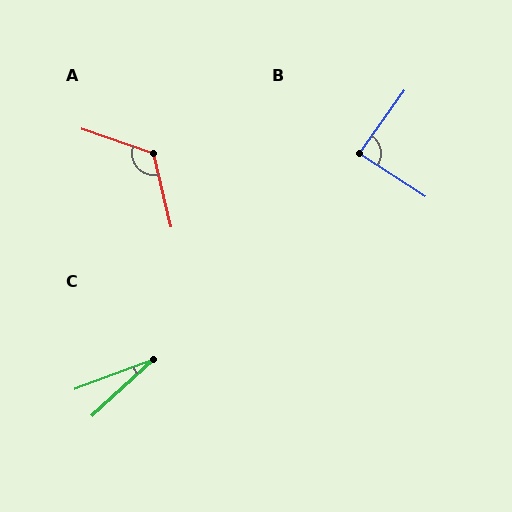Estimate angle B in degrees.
Approximately 87 degrees.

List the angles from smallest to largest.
C (22°), B (87°), A (122°).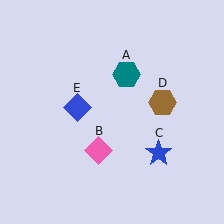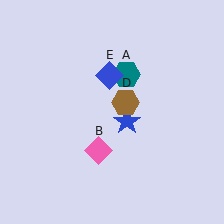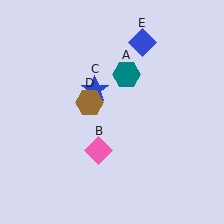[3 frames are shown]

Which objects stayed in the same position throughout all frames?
Teal hexagon (object A) and pink diamond (object B) remained stationary.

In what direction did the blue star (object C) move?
The blue star (object C) moved up and to the left.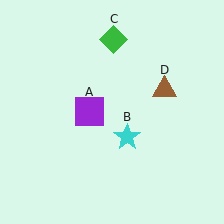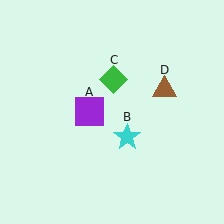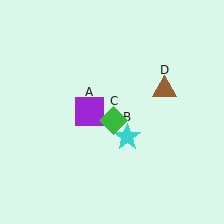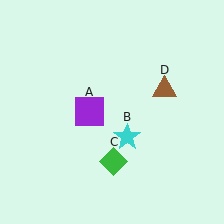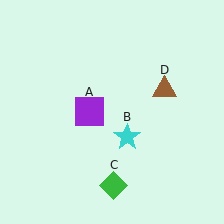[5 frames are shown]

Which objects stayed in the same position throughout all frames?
Purple square (object A) and cyan star (object B) and brown triangle (object D) remained stationary.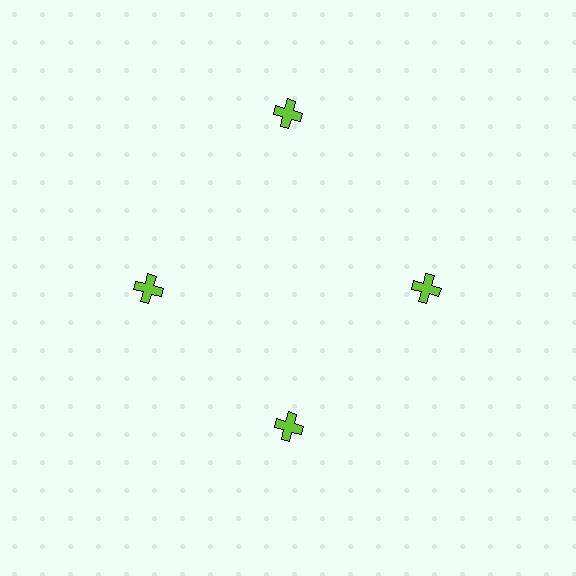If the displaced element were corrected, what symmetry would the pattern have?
It would have 4-fold rotational symmetry — the pattern would map onto itself every 90 degrees.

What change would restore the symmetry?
The symmetry would be restored by moving it inward, back onto the ring so that all 4 crosses sit at equal angles and equal distance from the center.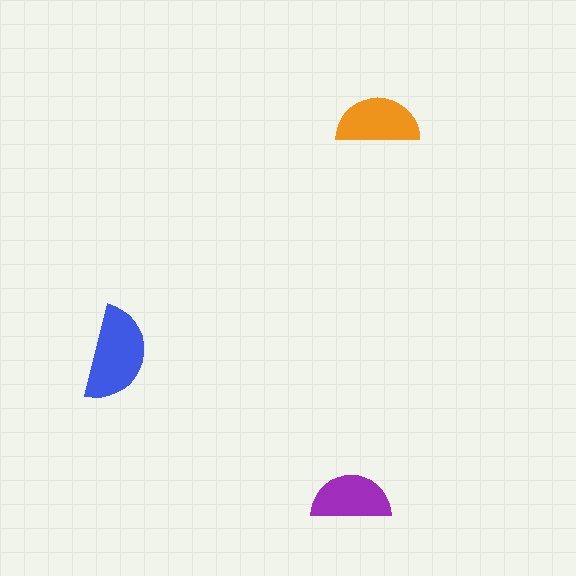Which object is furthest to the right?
The orange semicircle is rightmost.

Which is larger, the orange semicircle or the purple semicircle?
The orange one.